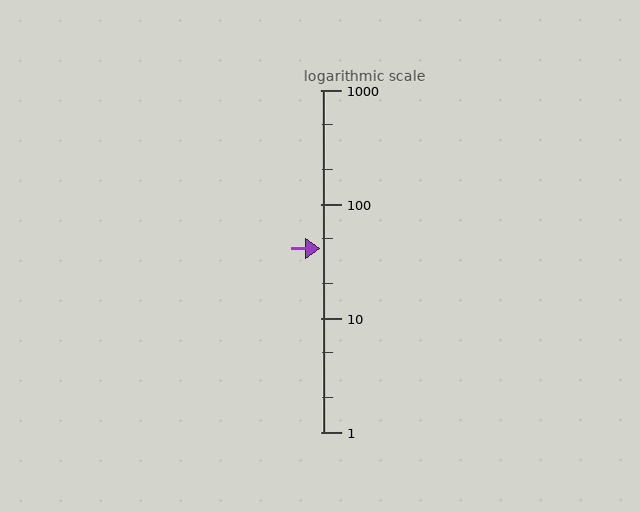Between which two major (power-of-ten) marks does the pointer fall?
The pointer is between 10 and 100.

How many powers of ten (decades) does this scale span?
The scale spans 3 decades, from 1 to 1000.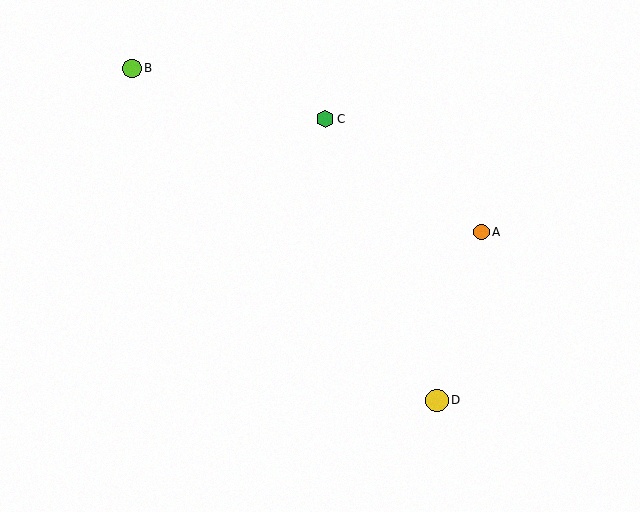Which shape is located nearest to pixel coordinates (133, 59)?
The lime circle (labeled B) at (132, 69) is nearest to that location.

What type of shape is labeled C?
Shape C is a green hexagon.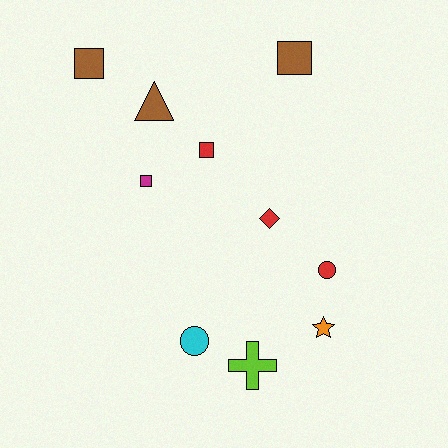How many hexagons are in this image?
There are no hexagons.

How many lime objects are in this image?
There is 1 lime object.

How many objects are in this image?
There are 10 objects.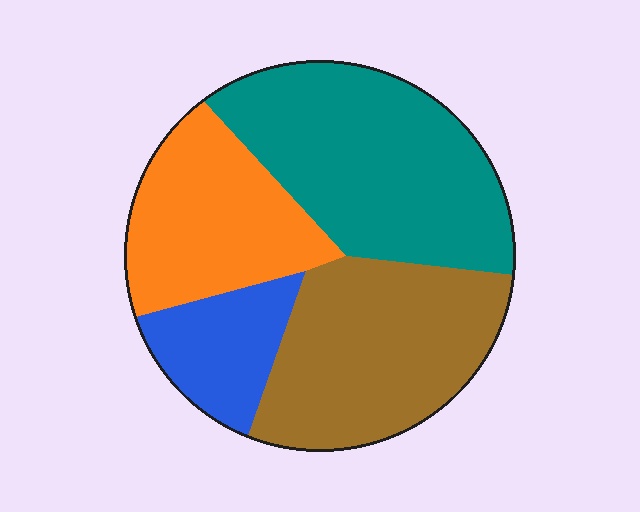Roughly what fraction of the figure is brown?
Brown takes up between a sixth and a third of the figure.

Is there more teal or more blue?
Teal.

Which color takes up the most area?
Teal, at roughly 35%.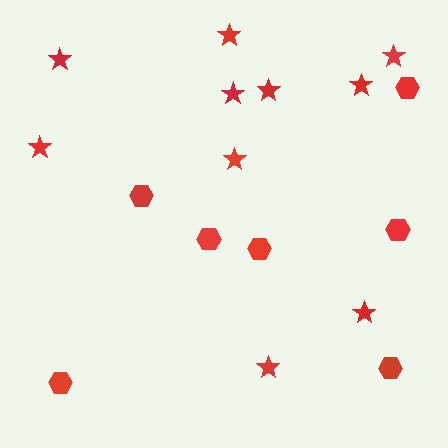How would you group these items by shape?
There are 2 groups: one group of hexagons (7) and one group of stars (10).